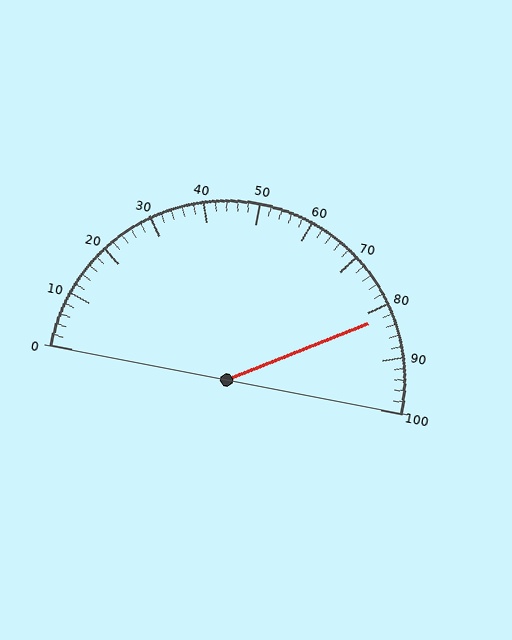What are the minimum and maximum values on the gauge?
The gauge ranges from 0 to 100.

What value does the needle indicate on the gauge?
The needle indicates approximately 82.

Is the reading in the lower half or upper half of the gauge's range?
The reading is in the upper half of the range (0 to 100).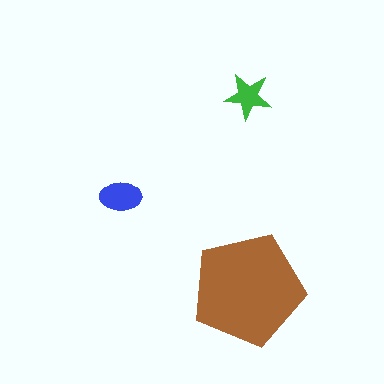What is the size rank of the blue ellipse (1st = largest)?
2nd.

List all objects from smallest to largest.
The green star, the blue ellipse, the brown pentagon.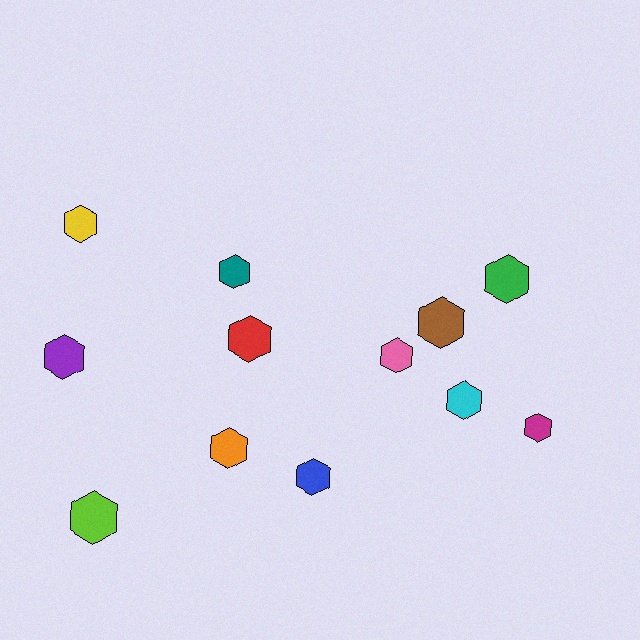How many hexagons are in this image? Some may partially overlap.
There are 12 hexagons.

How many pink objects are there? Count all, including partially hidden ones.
There is 1 pink object.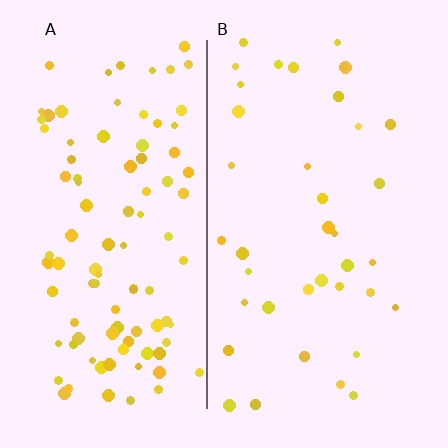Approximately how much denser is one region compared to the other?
Approximately 2.6× — region A over region B.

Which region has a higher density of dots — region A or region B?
A (the left).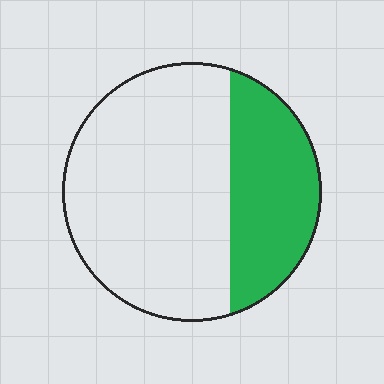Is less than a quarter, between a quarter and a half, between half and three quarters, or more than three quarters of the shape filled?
Between a quarter and a half.